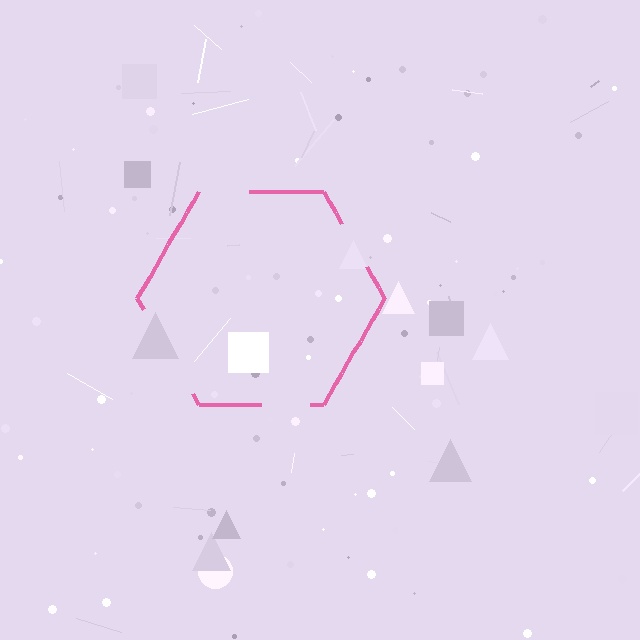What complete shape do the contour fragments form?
The contour fragments form a hexagon.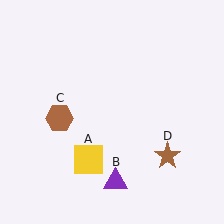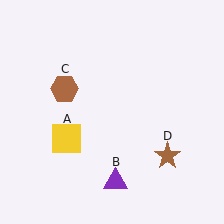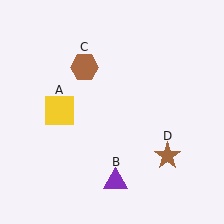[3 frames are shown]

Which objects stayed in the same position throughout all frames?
Purple triangle (object B) and brown star (object D) remained stationary.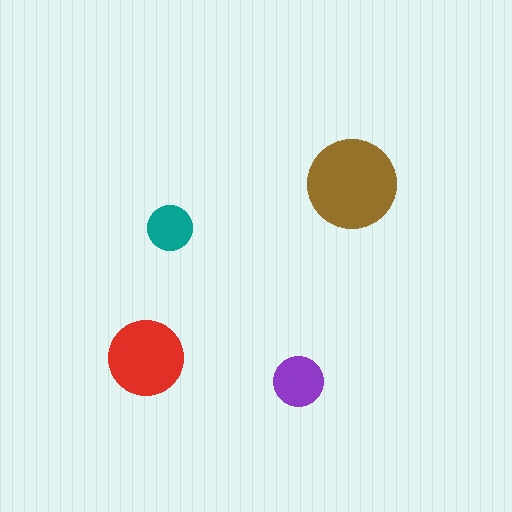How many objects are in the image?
There are 4 objects in the image.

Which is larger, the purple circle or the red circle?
The red one.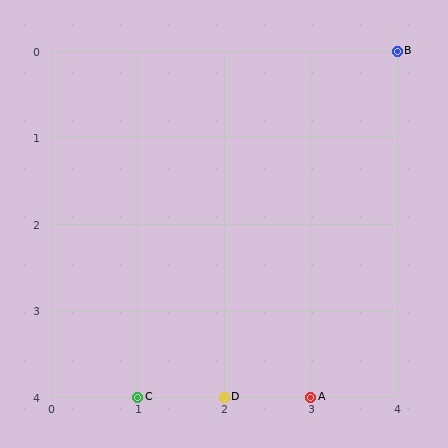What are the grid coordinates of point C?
Point C is at grid coordinates (1, 4).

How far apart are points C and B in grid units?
Points C and B are 3 columns and 4 rows apart (about 5.0 grid units diagonally).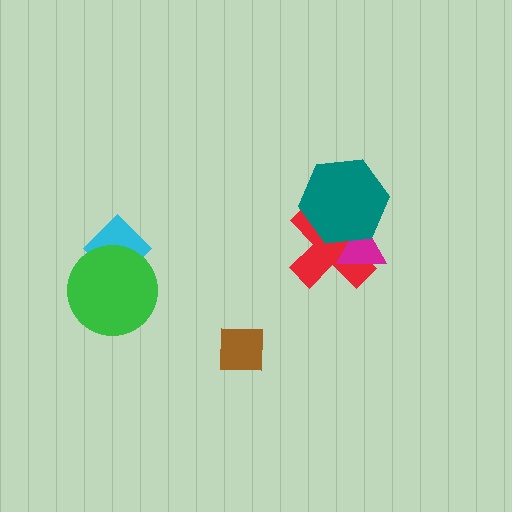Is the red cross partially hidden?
Yes, it is partially covered by another shape.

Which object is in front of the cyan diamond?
The green circle is in front of the cyan diamond.